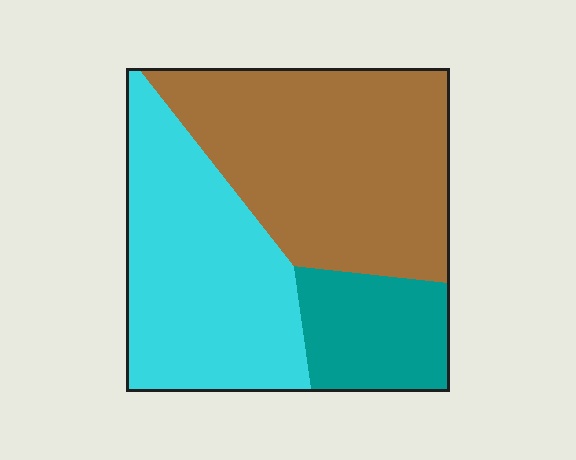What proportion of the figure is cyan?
Cyan covers about 40% of the figure.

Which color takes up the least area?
Teal, at roughly 15%.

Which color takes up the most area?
Brown, at roughly 45%.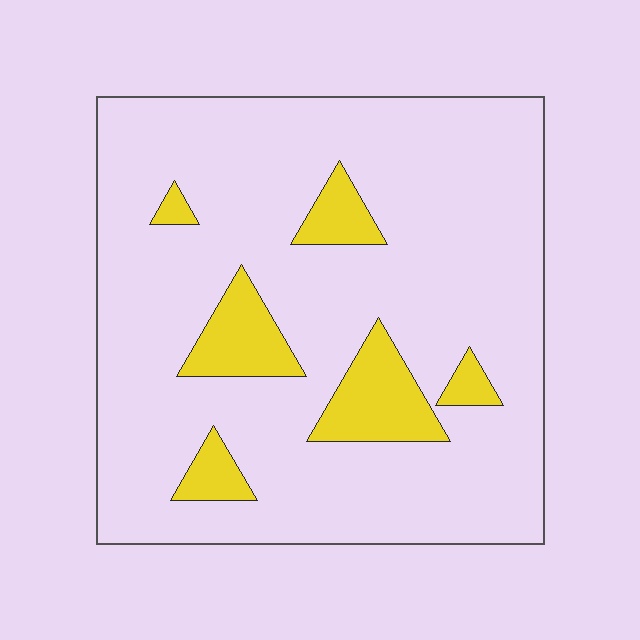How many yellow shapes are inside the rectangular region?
6.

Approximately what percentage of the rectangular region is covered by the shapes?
Approximately 15%.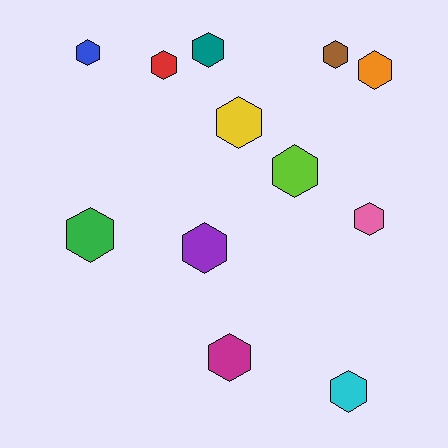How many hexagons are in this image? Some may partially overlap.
There are 12 hexagons.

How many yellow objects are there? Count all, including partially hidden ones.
There is 1 yellow object.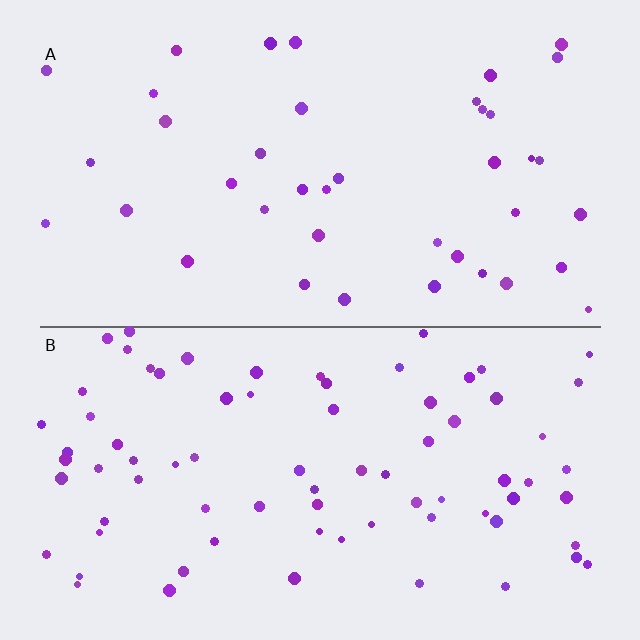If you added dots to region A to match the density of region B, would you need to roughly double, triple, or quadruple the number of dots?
Approximately double.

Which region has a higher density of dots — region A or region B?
B (the bottom).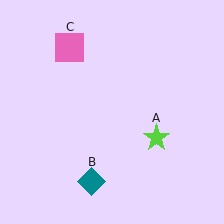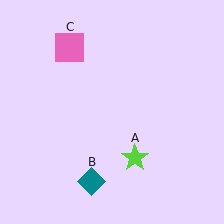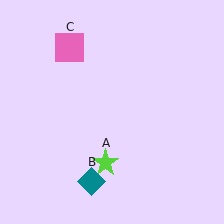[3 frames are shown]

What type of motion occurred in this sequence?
The lime star (object A) rotated clockwise around the center of the scene.